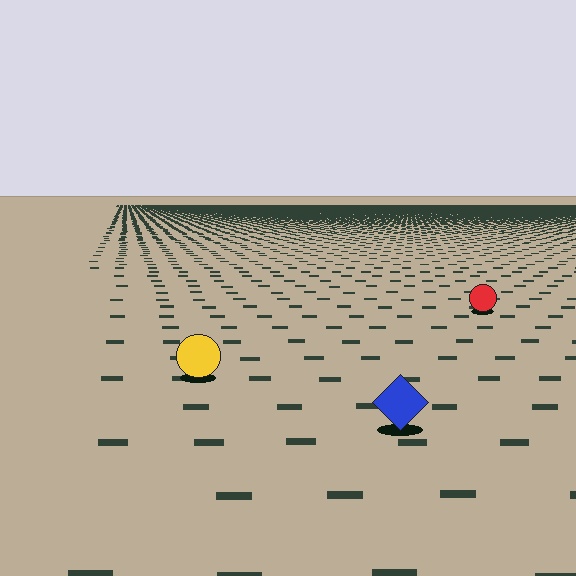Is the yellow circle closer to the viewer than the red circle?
Yes. The yellow circle is closer — you can tell from the texture gradient: the ground texture is coarser near it.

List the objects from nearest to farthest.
From nearest to farthest: the blue diamond, the yellow circle, the red circle.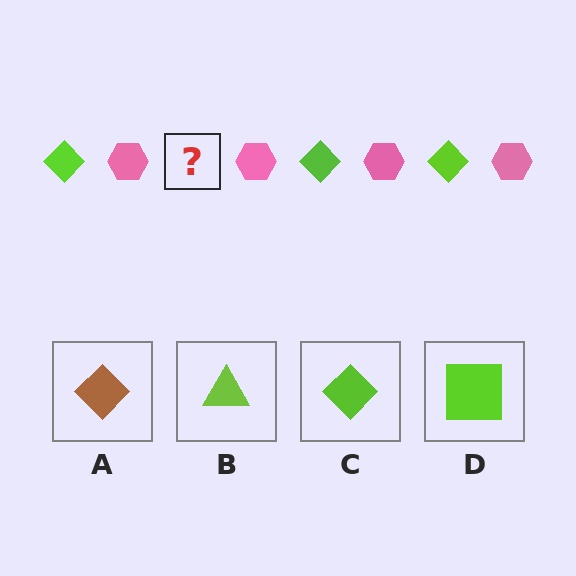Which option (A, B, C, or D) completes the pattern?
C.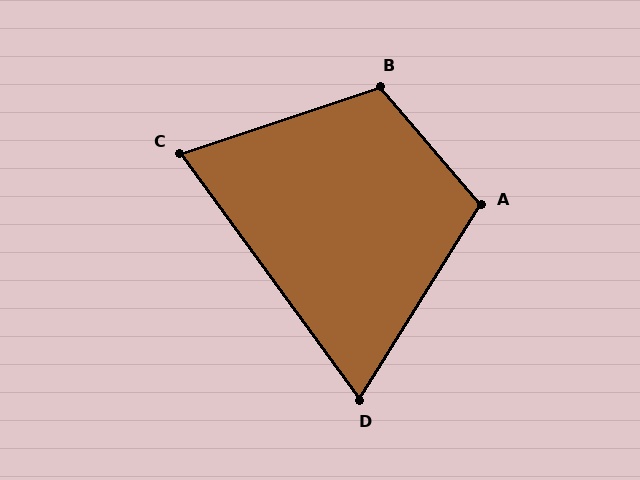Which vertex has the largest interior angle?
B, at approximately 112 degrees.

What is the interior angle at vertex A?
Approximately 108 degrees (obtuse).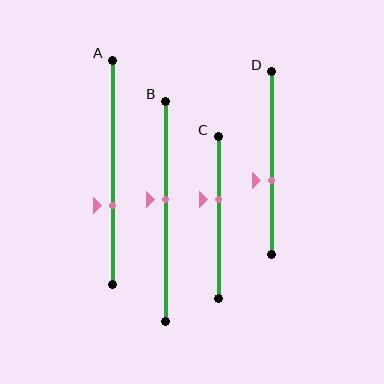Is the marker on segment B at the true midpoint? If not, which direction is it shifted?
No, the marker on segment B is shifted upward by about 6% of the segment length.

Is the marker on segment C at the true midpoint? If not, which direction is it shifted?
No, the marker on segment C is shifted upward by about 11% of the segment length.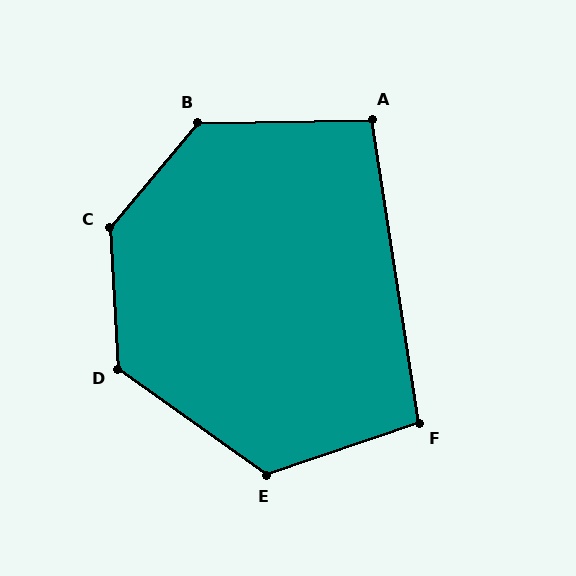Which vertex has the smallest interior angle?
A, at approximately 98 degrees.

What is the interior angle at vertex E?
Approximately 126 degrees (obtuse).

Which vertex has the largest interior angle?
C, at approximately 137 degrees.